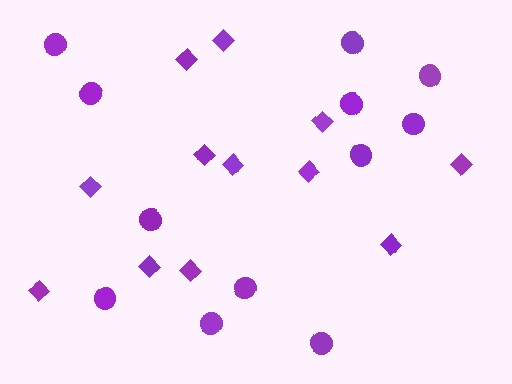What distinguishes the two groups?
There are 2 groups: one group of diamonds (12) and one group of circles (12).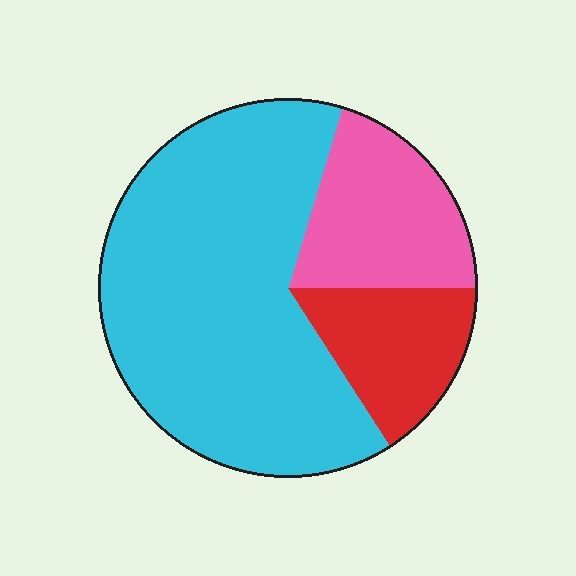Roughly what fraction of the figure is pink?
Pink covers 20% of the figure.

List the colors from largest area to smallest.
From largest to smallest: cyan, pink, red.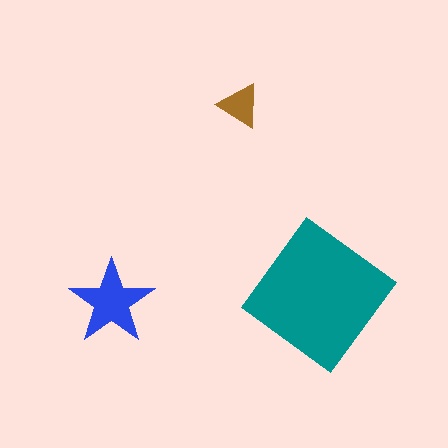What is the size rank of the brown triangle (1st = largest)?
3rd.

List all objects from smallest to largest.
The brown triangle, the blue star, the teal diamond.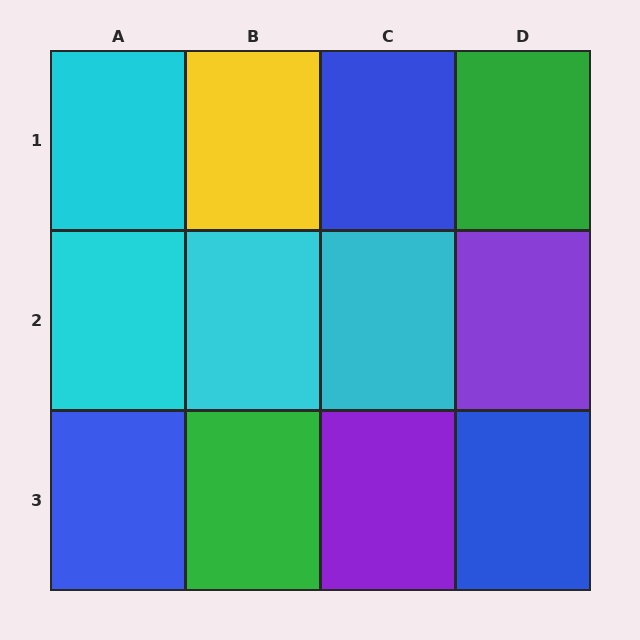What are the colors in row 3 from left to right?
Blue, green, purple, blue.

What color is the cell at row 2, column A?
Cyan.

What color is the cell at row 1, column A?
Cyan.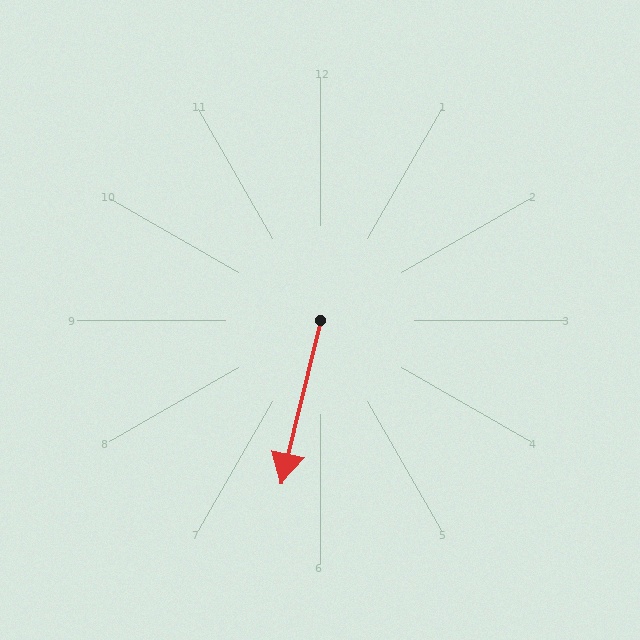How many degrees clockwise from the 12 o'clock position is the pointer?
Approximately 193 degrees.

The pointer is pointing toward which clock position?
Roughly 6 o'clock.